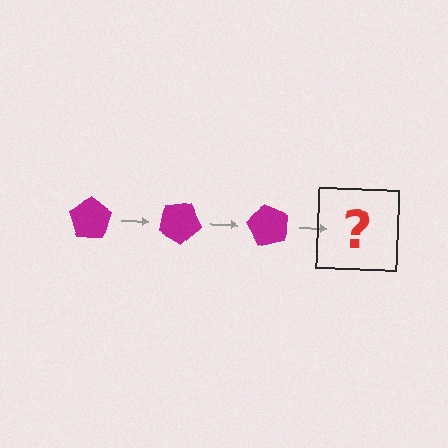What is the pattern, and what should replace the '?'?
The pattern is that the pentagon rotates 30 degrees each step. The '?' should be a magenta pentagon rotated 90 degrees.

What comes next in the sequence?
The next element should be a magenta pentagon rotated 90 degrees.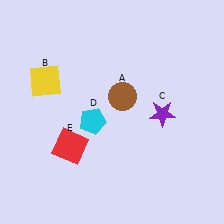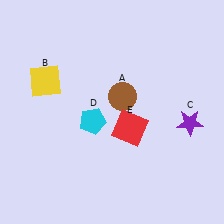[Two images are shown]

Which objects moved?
The objects that moved are: the purple star (C), the red square (E).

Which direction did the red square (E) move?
The red square (E) moved right.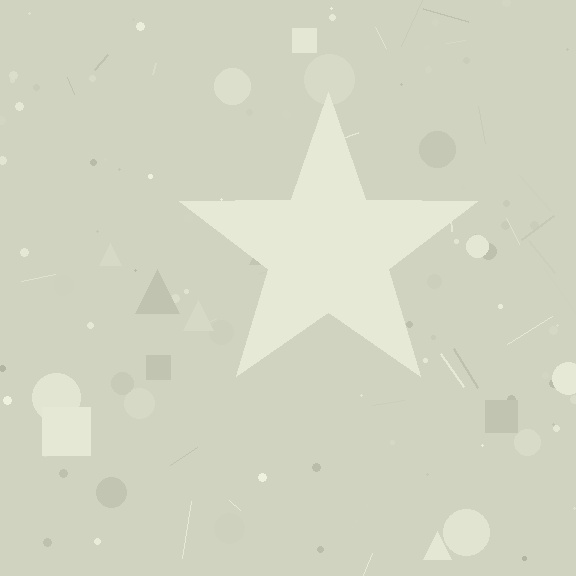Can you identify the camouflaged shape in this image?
The camouflaged shape is a star.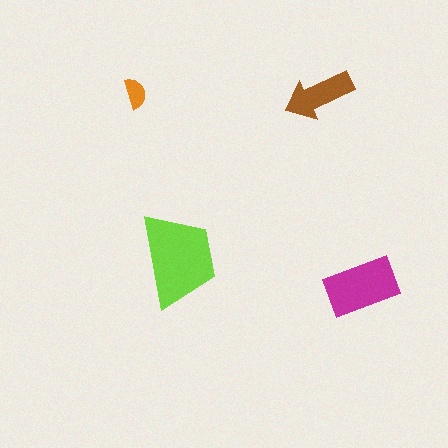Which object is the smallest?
The orange semicircle.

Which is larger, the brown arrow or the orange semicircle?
The brown arrow.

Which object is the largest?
The lime trapezoid.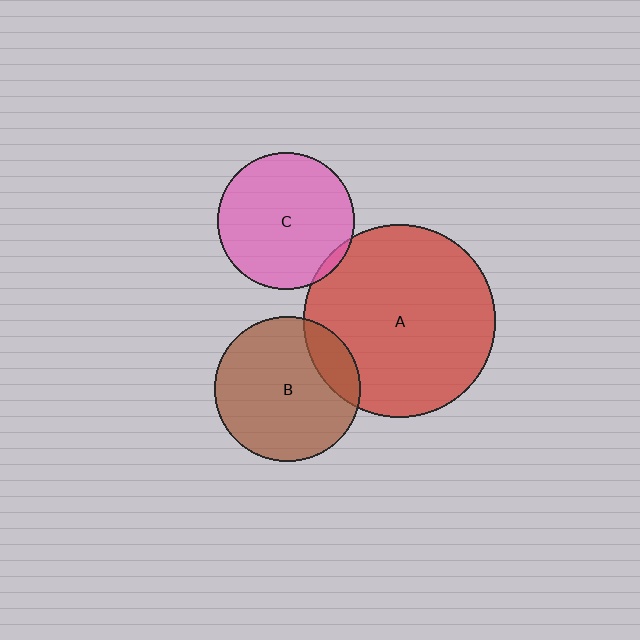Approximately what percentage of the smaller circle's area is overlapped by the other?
Approximately 5%.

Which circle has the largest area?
Circle A (red).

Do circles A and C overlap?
Yes.